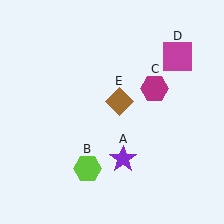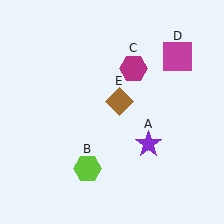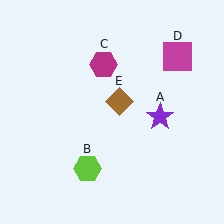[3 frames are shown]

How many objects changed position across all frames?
2 objects changed position: purple star (object A), magenta hexagon (object C).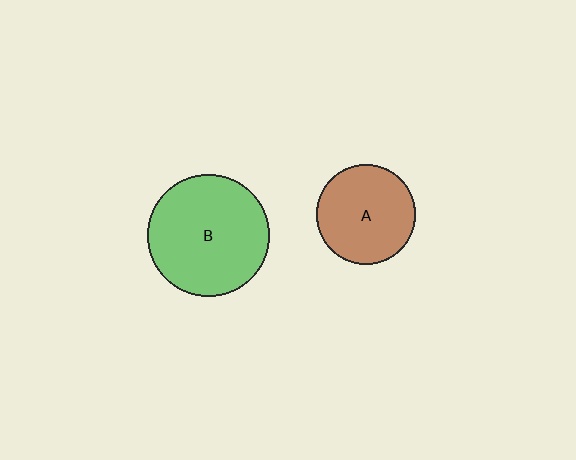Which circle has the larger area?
Circle B (green).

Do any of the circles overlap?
No, none of the circles overlap.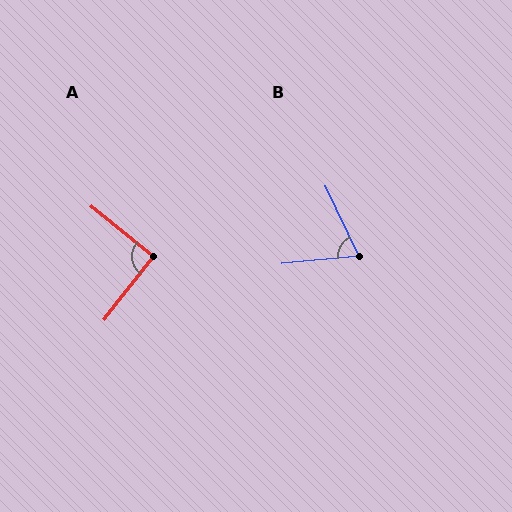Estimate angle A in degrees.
Approximately 91 degrees.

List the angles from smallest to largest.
B (70°), A (91°).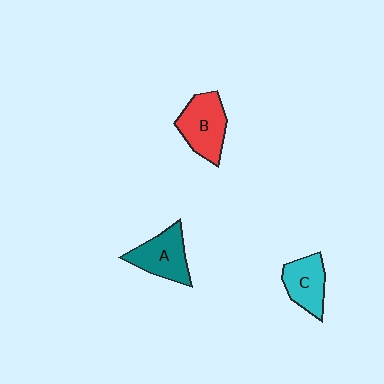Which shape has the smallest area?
Shape C (cyan).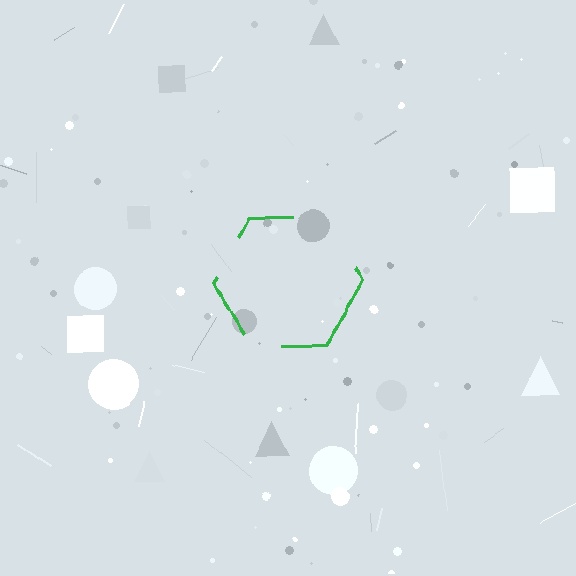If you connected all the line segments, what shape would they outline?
They would outline a hexagon.